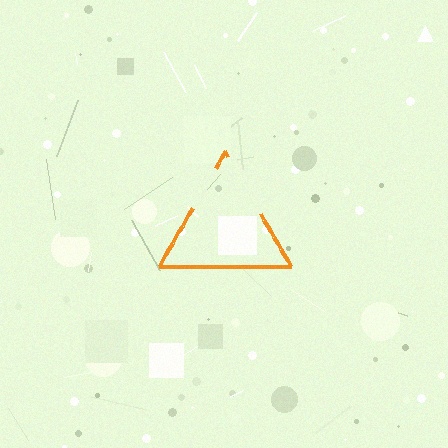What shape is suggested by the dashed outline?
The dashed outline suggests a triangle.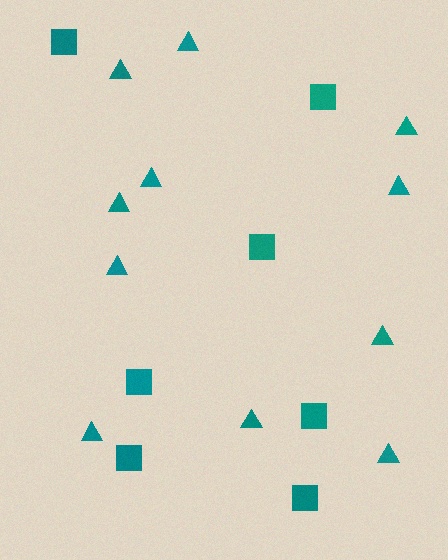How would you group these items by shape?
There are 2 groups: one group of squares (7) and one group of triangles (11).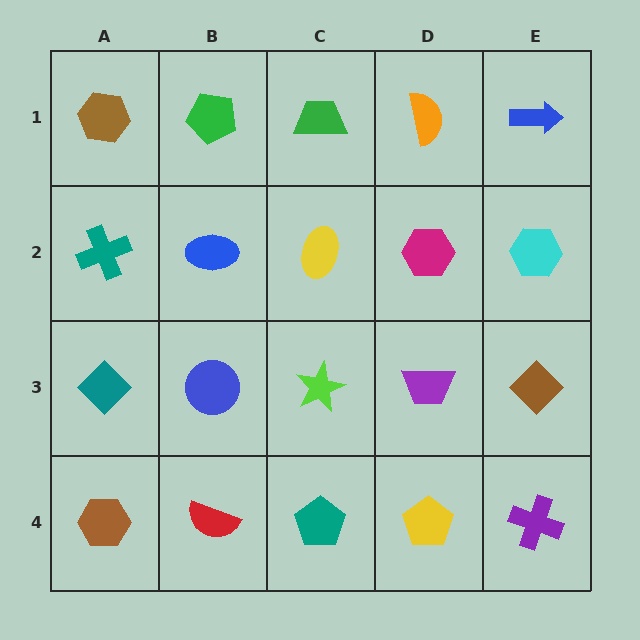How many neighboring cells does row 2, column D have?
4.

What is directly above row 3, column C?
A yellow ellipse.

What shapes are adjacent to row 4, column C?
A lime star (row 3, column C), a red semicircle (row 4, column B), a yellow pentagon (row 4, column D).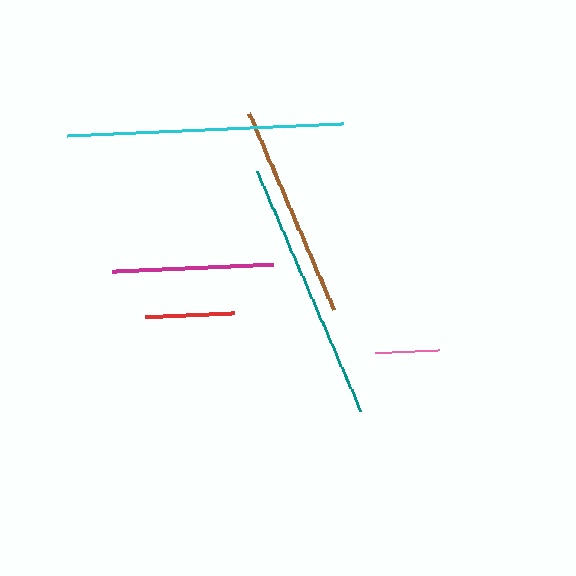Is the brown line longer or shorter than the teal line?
The teal line is longer than the brown line.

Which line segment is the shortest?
The pink line is the shortest at approximately 64 pixels.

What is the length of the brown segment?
The brown segment is approximately 214 pixels long.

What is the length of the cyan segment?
The cyan segment is approximately 276 pixels long.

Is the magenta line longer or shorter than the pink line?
The magenta line is longer than the pink line.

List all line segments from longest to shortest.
From longest to shortest: cyan, teal, brown, magenta, red, pink.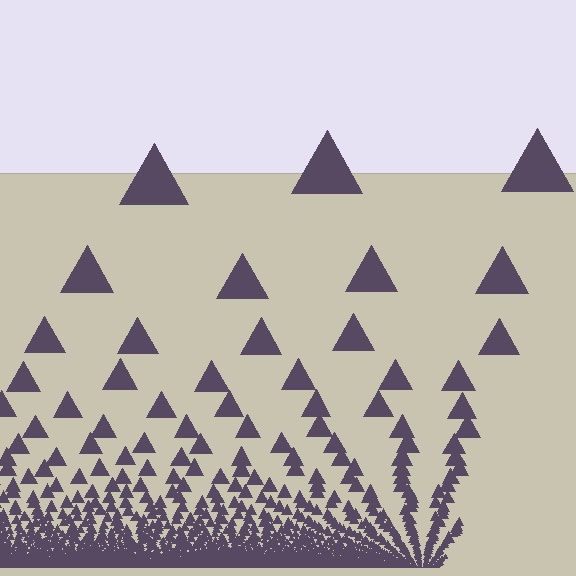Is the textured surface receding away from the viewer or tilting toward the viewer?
The surface appears to tilt toward the viewer. Texture elements get larger and sparser toward the top.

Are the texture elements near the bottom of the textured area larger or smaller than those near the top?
Smaller. The gradient is inverted — elements near the bottom are smaller and denser.